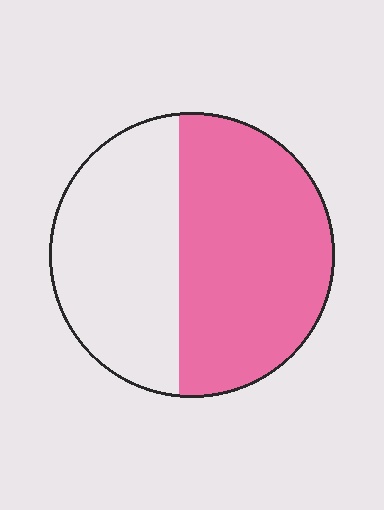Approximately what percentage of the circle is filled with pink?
Approximately 55%.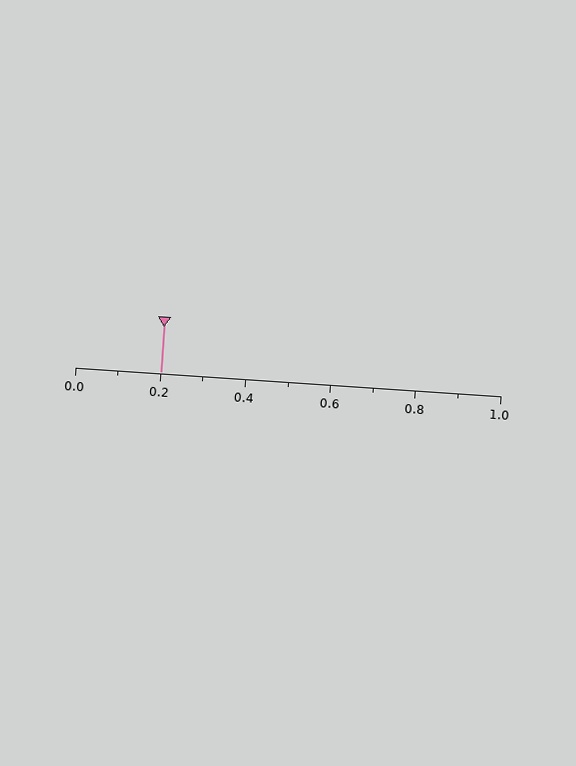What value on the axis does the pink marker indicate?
The marker indicates approximately 0.2.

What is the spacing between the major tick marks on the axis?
The major ticks are spaced 0.2 apart.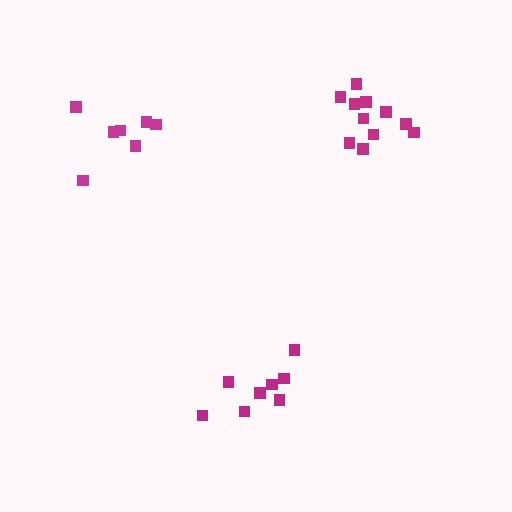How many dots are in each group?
Group 1: 11 dots, Group 2: 7 dots, Group 3: 8 dots (26 total).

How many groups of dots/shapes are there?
There are 3 groups.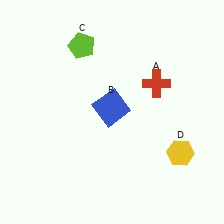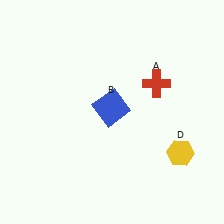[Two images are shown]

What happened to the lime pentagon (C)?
The lime pentagon (C) was removed in Image 2. It was in the top-left area of Image 1.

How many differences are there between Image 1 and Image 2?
There is 1 difference between the two images.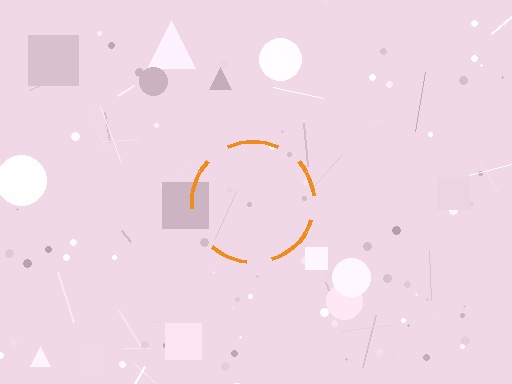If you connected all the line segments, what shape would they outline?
They would outline a circle.